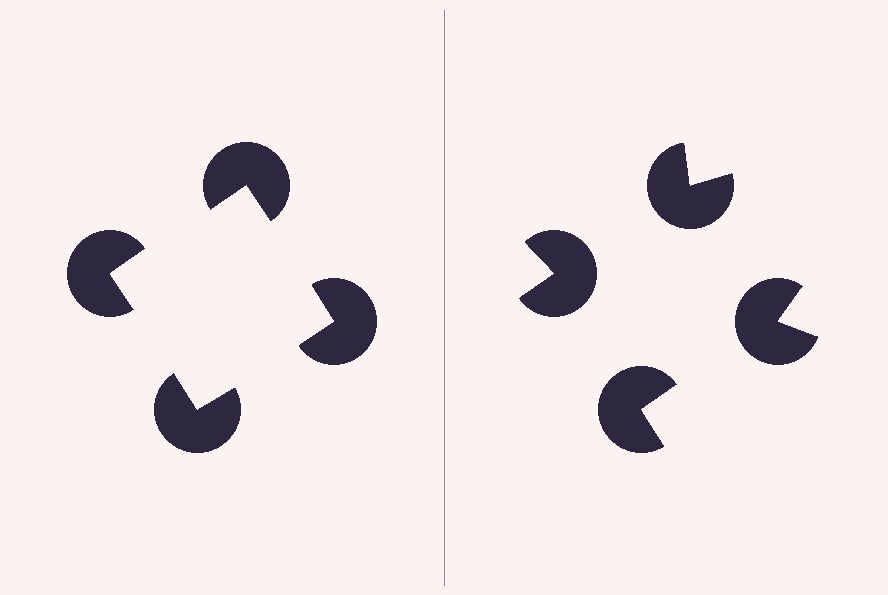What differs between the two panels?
The pac-man discs are positioned identically on both sides; only the wedge orientations differ. On the left they align to a square; on the right they are misaligned.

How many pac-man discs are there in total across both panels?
8 — 4 on each side.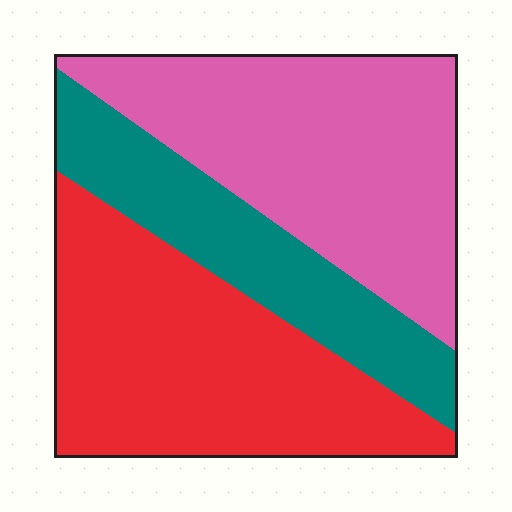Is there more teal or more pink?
Pink.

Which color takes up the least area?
Teal, at roughly 25%.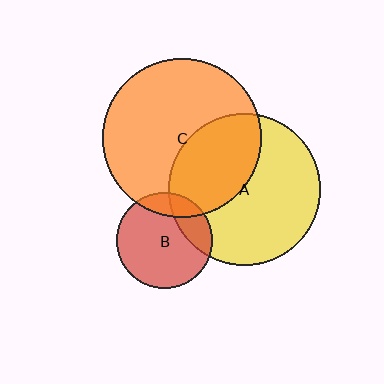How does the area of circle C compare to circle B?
Approximately 2.8 times.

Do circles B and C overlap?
Yes.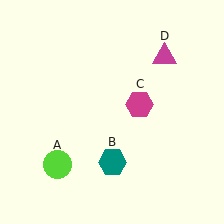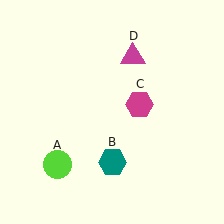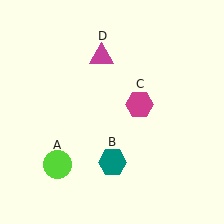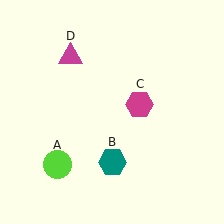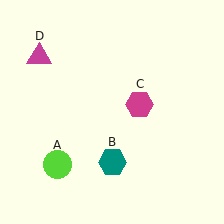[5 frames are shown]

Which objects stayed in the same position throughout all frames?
Lime circle (object A) and teal hexagon (object B) and magenta hexagon (object C) remained stationary.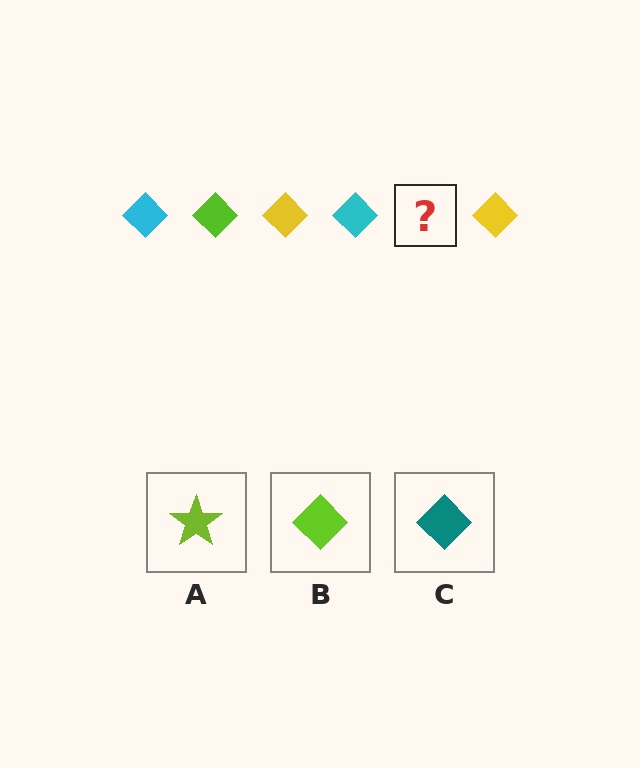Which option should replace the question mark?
Option B.